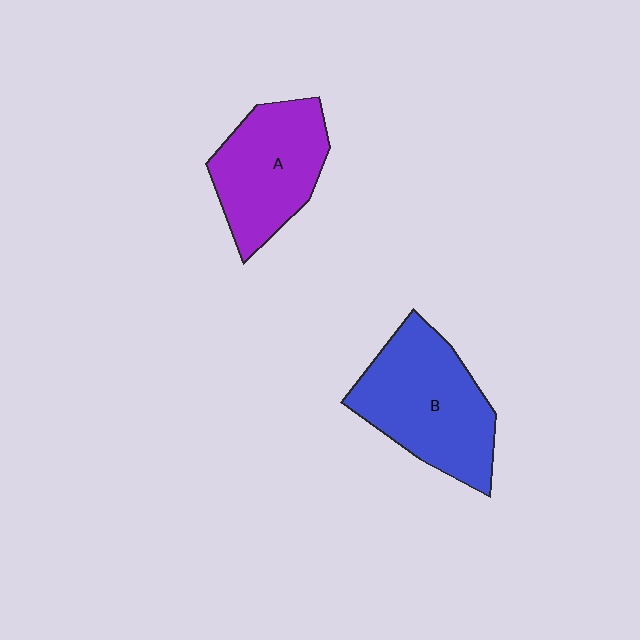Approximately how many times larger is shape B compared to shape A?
Approximately 1.2 times.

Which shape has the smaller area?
Shape A (purple).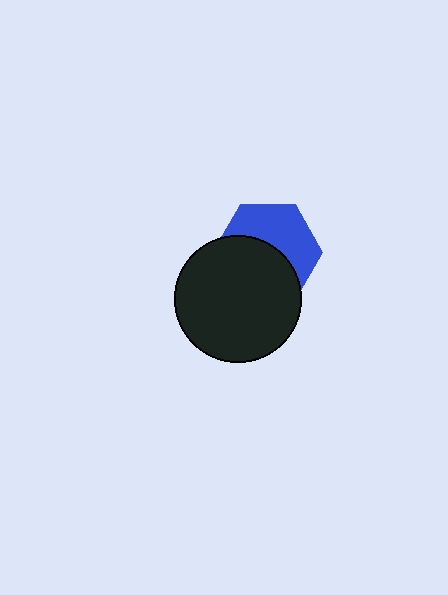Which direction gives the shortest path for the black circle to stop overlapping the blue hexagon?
Moving down gives the shortest separation.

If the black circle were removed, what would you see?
You would see the complete blue hexagon.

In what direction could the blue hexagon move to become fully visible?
The blue hexagon could move up. That would shift it out from behind the black circle entirely.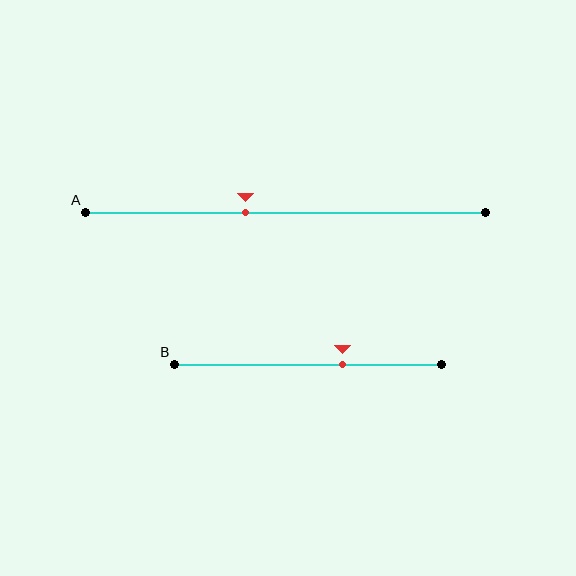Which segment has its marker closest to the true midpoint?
Segment A has its marker closest to the true midpoint.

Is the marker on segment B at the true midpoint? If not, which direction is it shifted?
No, the marker on segment B is shifted to the right by about 13% of the segment length.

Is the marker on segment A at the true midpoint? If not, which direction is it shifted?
No, the marker on segment A is shifted to the left by about 10% of the segment length.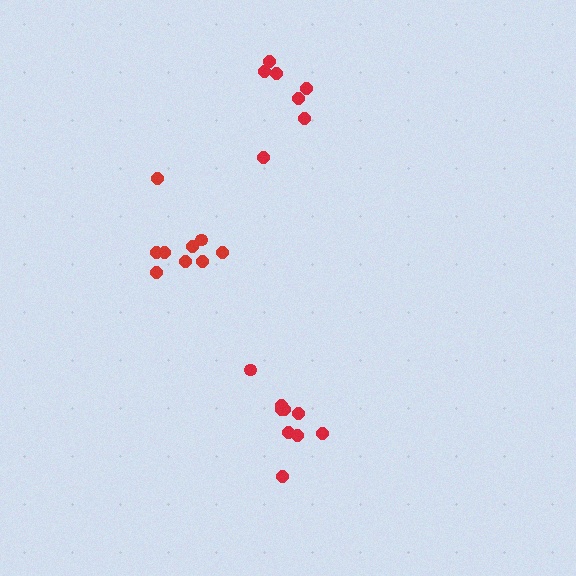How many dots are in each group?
Group 1: 9 dots, Group 2: 7 dots, Group 3: 9 dots (25 total).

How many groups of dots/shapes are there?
There are 3 groups.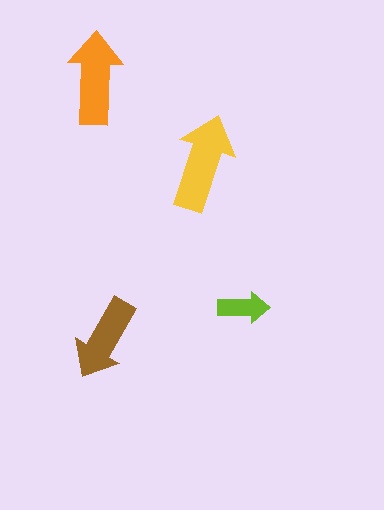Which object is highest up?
The orange arrow is topmost.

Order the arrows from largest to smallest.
the yellow one, the orange one, the brown one, the lime one.